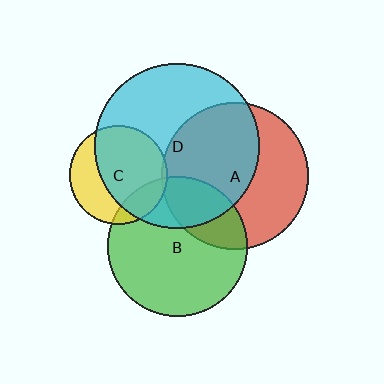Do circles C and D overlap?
Yes.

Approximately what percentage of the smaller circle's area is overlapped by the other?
Approximately 65%.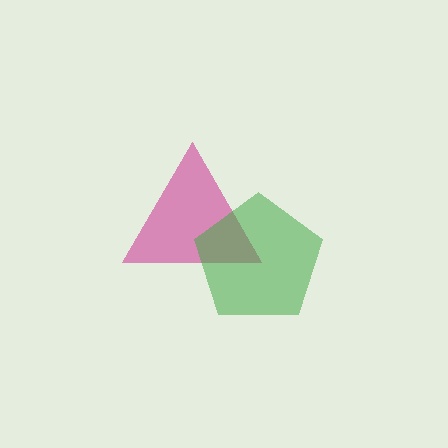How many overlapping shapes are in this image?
There are 2 overlapping shapes in the image.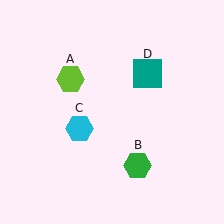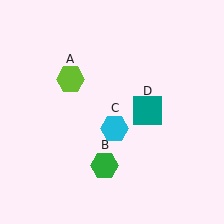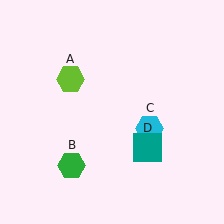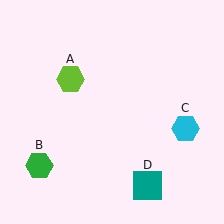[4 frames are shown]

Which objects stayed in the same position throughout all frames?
Lime hexagon (object A) remained stationary.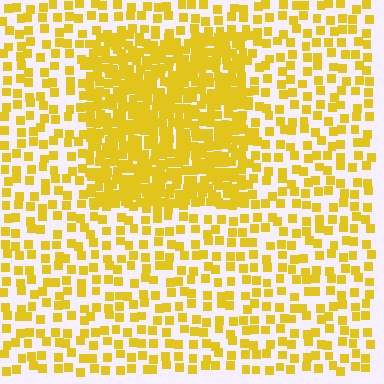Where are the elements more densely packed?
The elements are more densely packed inside the rectangle boundary.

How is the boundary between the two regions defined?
The boundary is defined by a change in element density (approximately 2.5x ratio). All elements are the same color, size, and shape.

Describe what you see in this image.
The image contains small yellow elements arranged at two different densities. A rectangle-shaped region is visible where the elements are more densely packed than the surrounding area.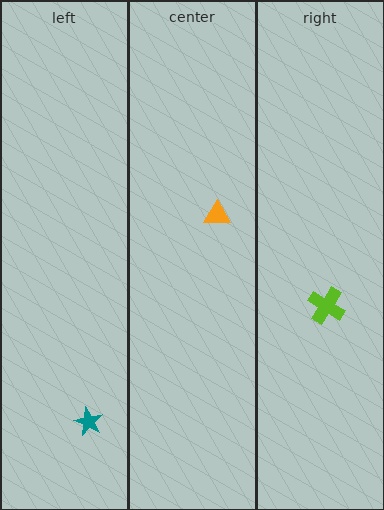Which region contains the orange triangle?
The center region.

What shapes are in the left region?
The teal star.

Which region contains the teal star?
The left region.